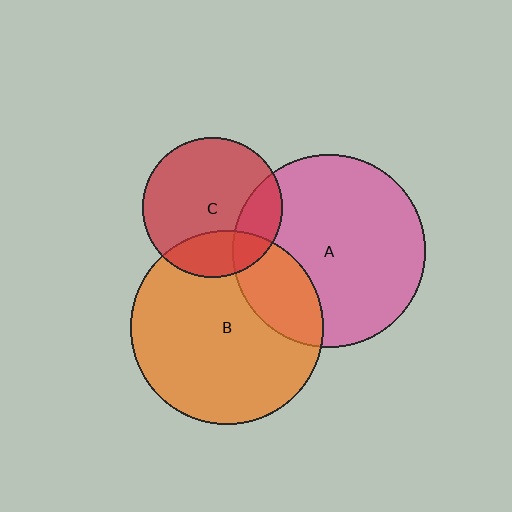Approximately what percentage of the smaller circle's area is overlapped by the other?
Approximately 20%.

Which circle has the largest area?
Circle B (orange).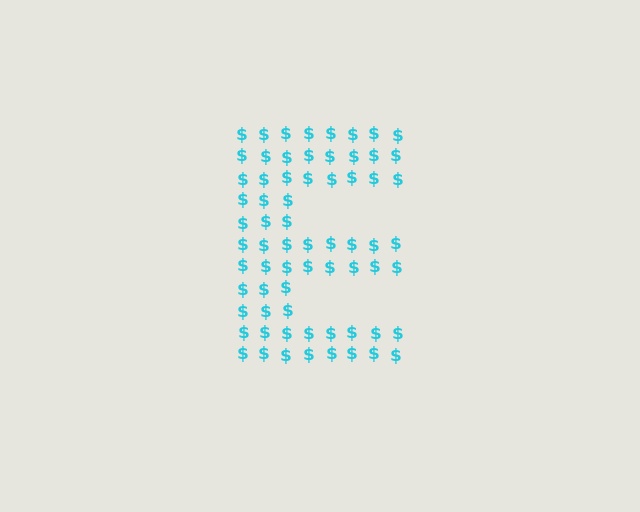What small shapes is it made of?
It is made of small dollar signs.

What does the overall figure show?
The overall figure shows the letter E.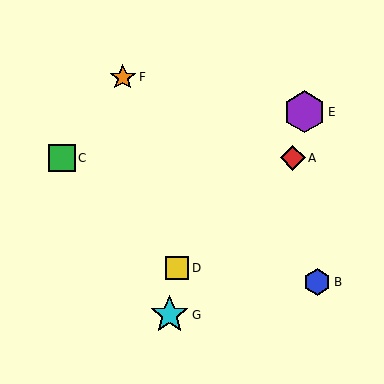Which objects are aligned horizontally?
Objects A, C are aligned horizontally.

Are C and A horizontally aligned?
Yes, both are at y≈158.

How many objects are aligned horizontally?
2 objects (A, C) are aligned horizontally.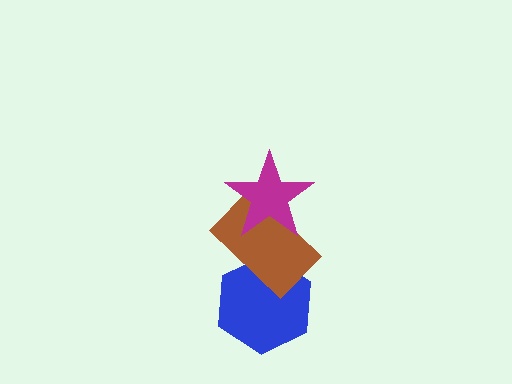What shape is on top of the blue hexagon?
The brown rectangle is on top of the blue hexagon.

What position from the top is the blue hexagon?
The blue hexagon is 3rd from the top.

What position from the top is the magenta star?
The magenta star is 1st from the top.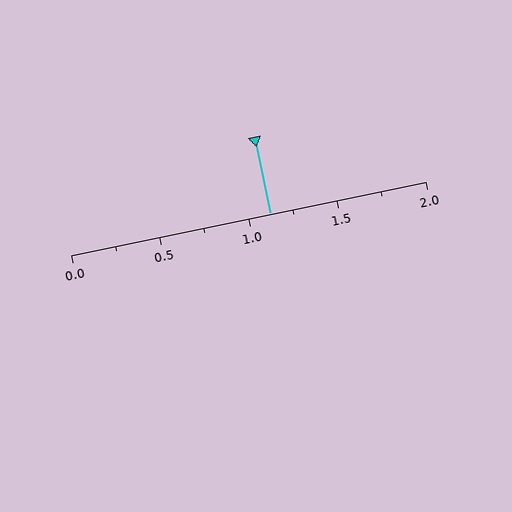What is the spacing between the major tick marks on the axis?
The major ticks are spaced 0.5 apart.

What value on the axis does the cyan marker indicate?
The marker indicates approximately 1.12.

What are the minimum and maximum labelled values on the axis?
The axis runs from 0.0 to 2.0.